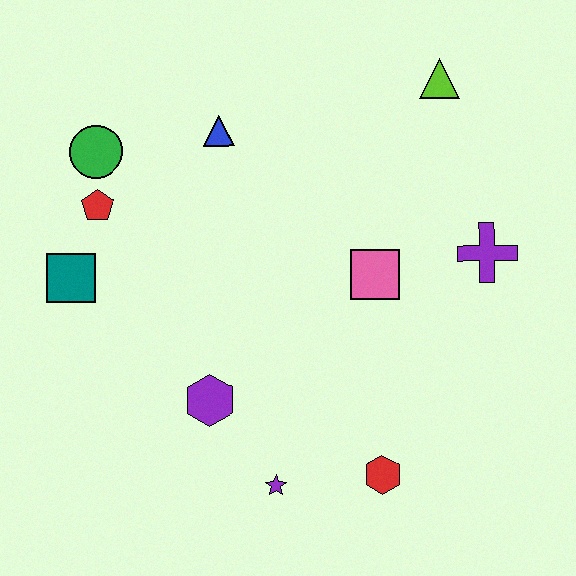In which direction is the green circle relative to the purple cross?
The green circle is to the left of the purple cross.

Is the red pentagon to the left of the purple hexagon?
Yes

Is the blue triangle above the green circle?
Yes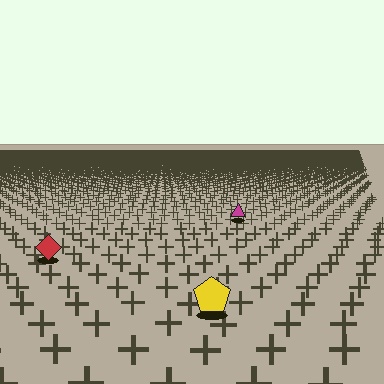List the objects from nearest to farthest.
From nearest to farthest: the yellow pentagon, the red diamond, the magenta triangle.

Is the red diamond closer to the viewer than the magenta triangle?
Yes. The red diamond is closer — you can tell from the texture gradient: the ground texture is coarser near it.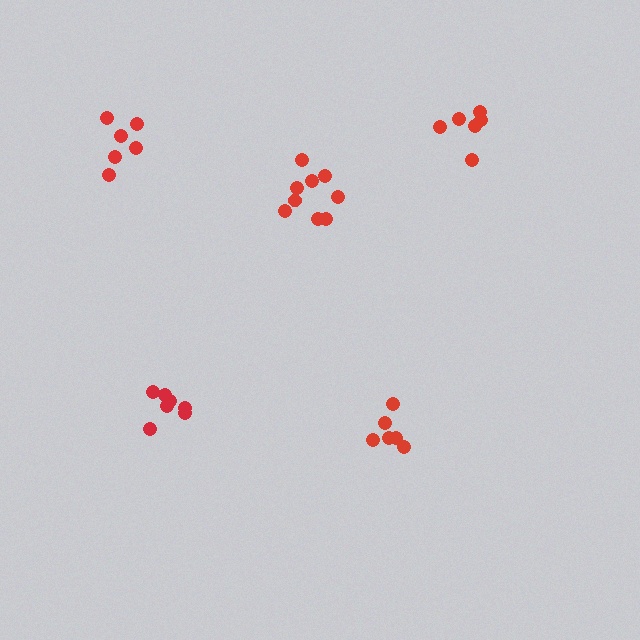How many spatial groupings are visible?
There are 5 spatial groupings.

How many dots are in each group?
Group 1: 9 dots, Group 2: 7 dots, Group 3: 6 dots, Group 4: 6 dots, Group 5: 6 dots (34 total).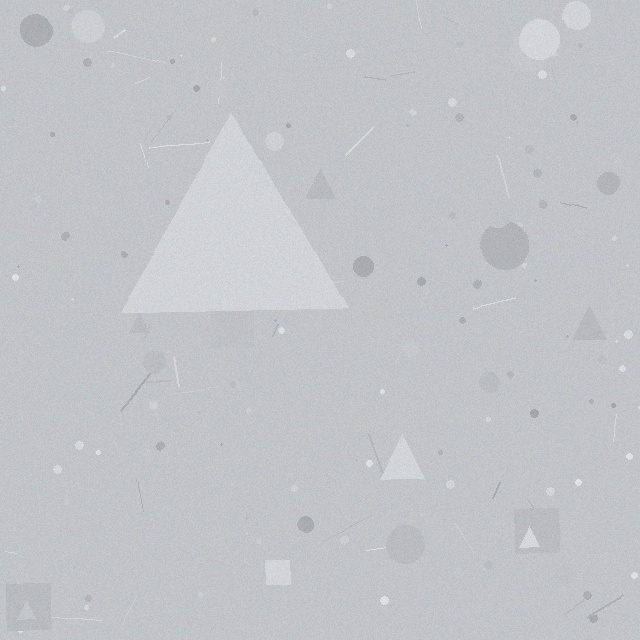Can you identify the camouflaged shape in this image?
The camouflaged shape is a triangle.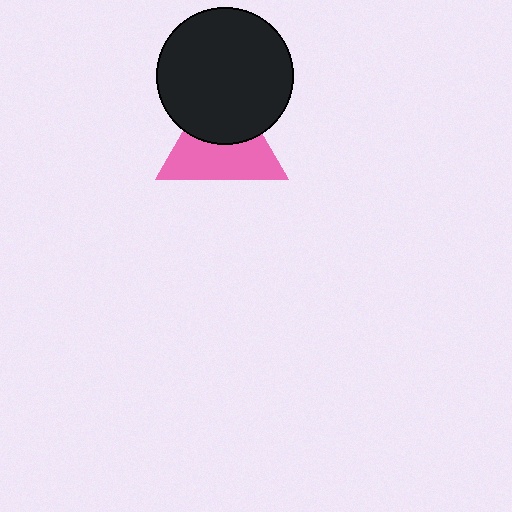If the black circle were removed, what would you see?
You would see the complete pink triangle.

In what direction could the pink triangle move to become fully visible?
The pink triangle could move down. That would shift it out from behind the black circle entirely.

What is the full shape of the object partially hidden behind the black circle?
The partially hidden object is a pink triangle.